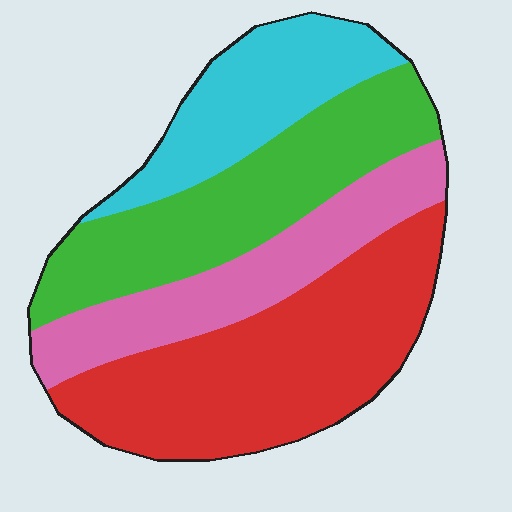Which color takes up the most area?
Red, at roughly 35%.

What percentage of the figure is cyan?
Cyan takes up between a sixth and a third of the figure.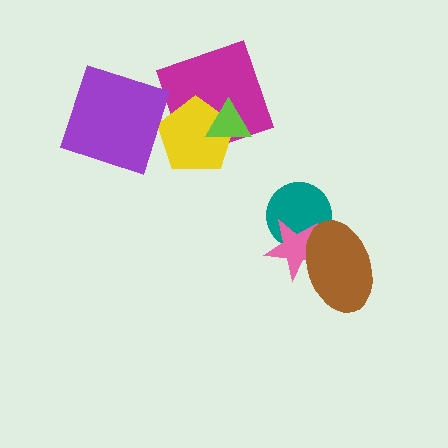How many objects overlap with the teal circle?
2 objects overlap with the teal circle.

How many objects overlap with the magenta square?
2 objects overlap with the magenta square.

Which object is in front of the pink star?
The brown ellipse is in front of the pink star.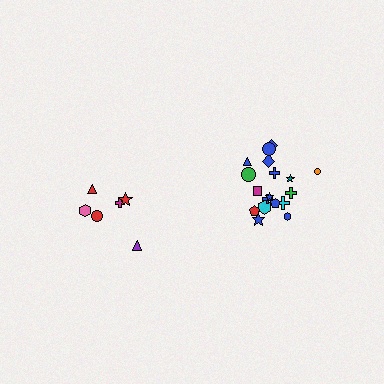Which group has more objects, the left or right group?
The right group.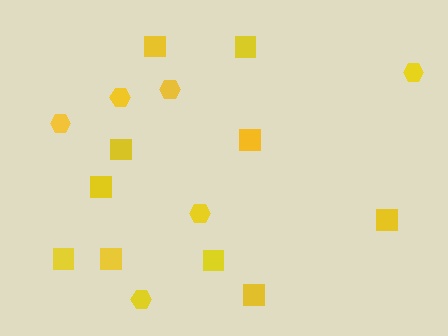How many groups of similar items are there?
There are 2 groups: one group of hexagons (6) and one group of squares (10).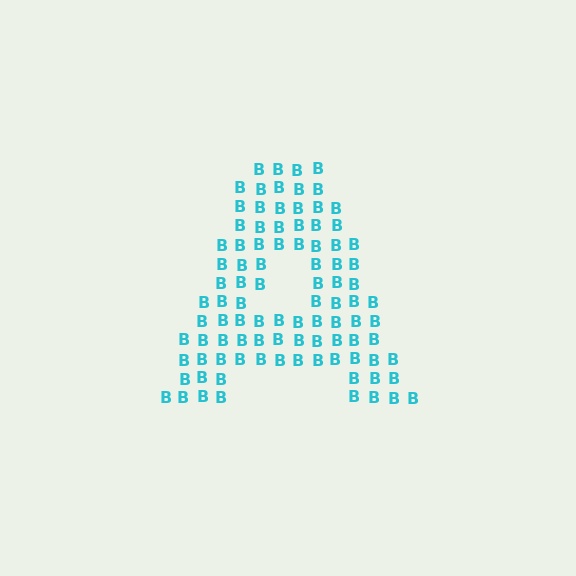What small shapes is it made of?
It is made of small letter B's.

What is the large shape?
The large shape is the letter A.